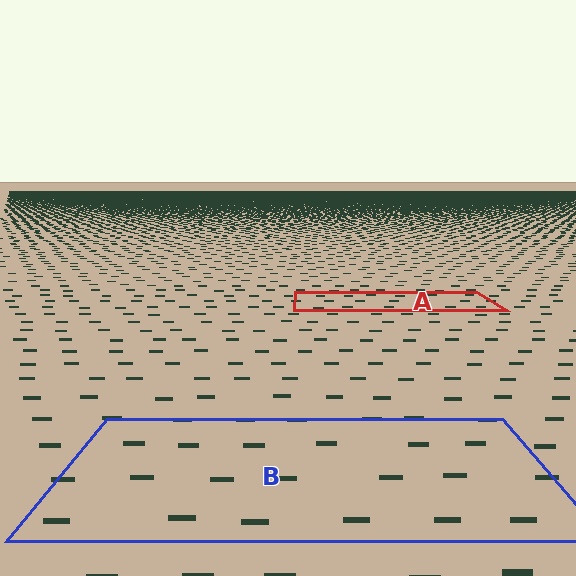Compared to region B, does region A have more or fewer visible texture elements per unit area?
Region A has more texture elements per unit area — they are packed more densely because it is farther away.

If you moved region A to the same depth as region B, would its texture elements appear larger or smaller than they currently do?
They would appear larger. At a closer depth, the same texture elements are projected at a bigger on-screen size.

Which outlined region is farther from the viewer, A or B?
Region A is farther from the viewer — the texture elements inside it appear smaller and more densely packed.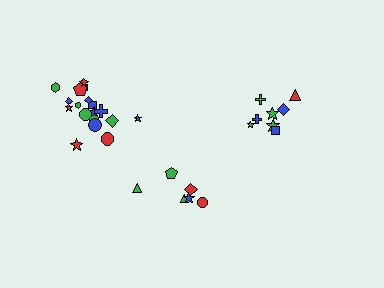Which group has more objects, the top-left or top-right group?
The top-left group.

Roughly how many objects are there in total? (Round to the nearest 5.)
Roughly 30 objects in total.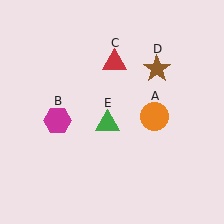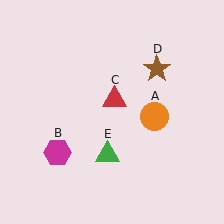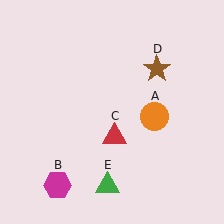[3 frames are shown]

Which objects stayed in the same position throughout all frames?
Orange circle (object A) and brown star (object D) remained stationary.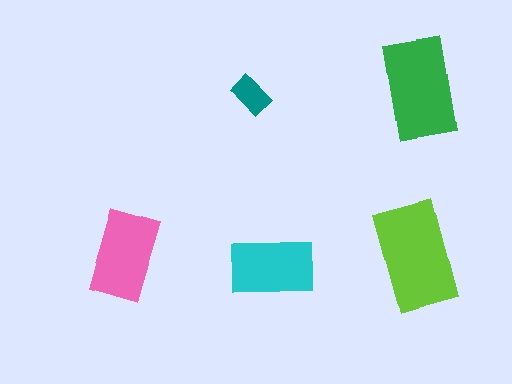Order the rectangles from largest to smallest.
the lime one, the green one, the pink one, the cyan one, the teal one.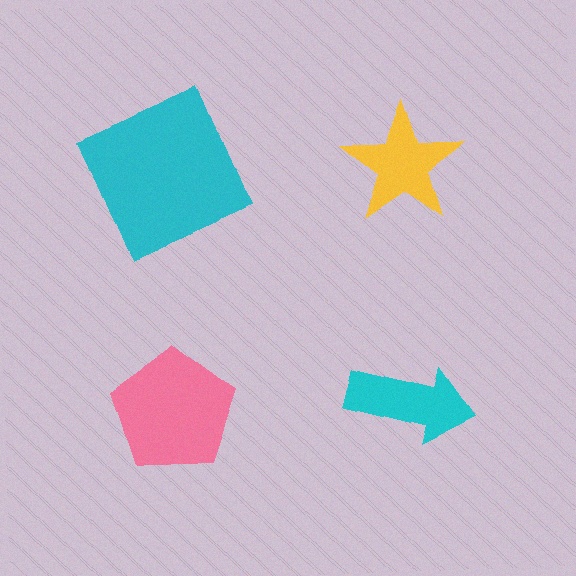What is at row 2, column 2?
A cyan arrow.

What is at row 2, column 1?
A pink pentagon.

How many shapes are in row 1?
2 shapes.